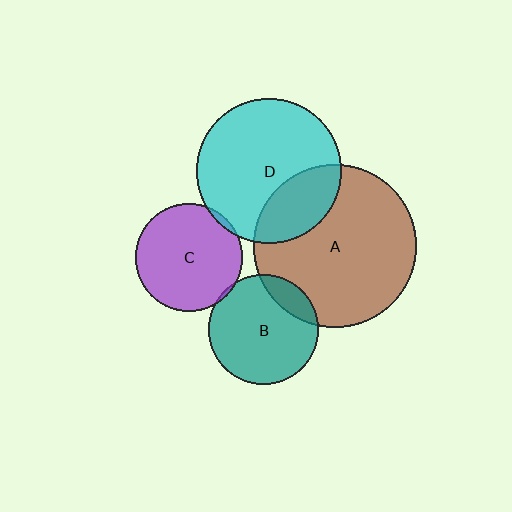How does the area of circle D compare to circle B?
Approximately 1.7 times.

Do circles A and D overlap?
Yes.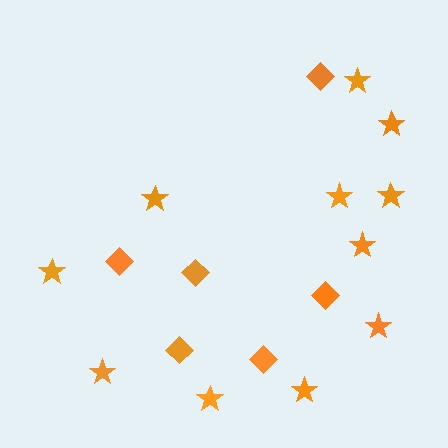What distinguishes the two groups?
There are 2 groups: one group of stars (11) and one group of diamonds (6).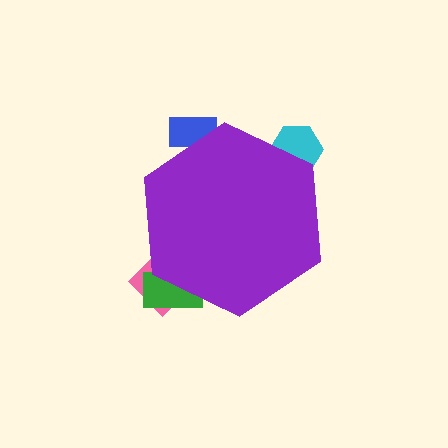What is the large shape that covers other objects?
A purple hexagon.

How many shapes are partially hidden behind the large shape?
4 shapes are partially hidden.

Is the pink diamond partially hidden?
Yes, the pink diamond is partially hidden behind the purple hexagon.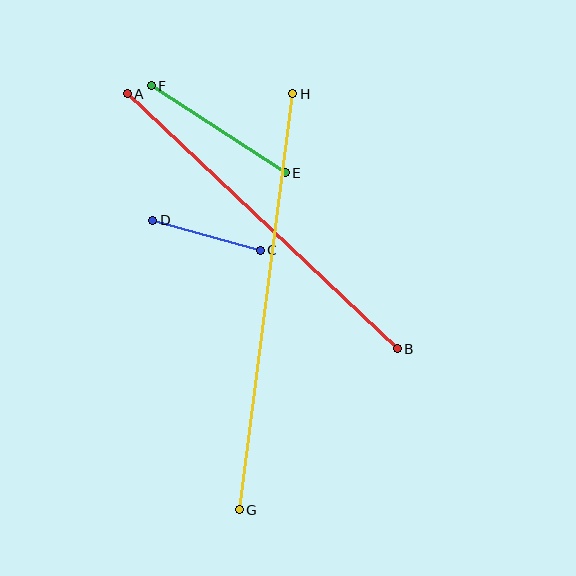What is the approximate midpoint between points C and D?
The midpoint is at approximately (206, 235) pixels.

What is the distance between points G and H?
The distance is approximately 419 pixels.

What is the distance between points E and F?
The distance is approximately 160 pixels.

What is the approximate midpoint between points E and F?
The midpoint is at approximately (218, 129) pixels.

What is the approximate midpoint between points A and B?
The midpoint is at approximately (262, 221) pixels.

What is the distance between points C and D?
The distance is approximately 111 pixels.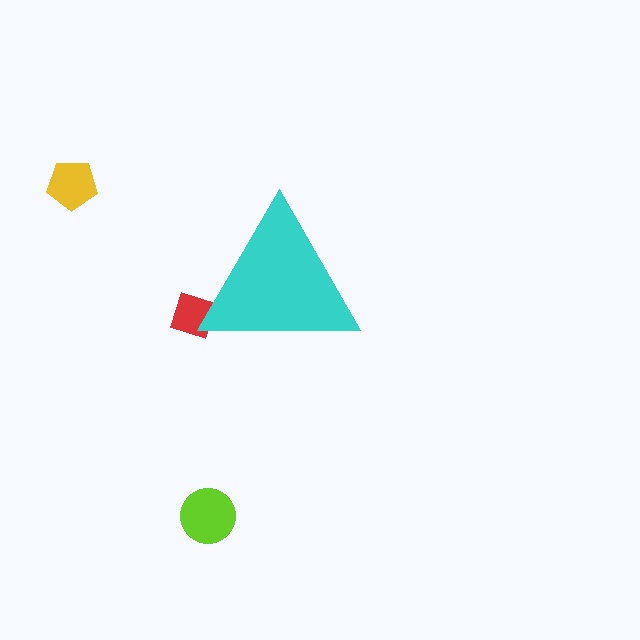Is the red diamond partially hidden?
Yes, the red diamond is partially hidden behind the cyan triangle.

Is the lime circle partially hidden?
No, the lime circle is fully visible.